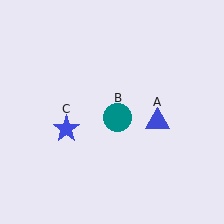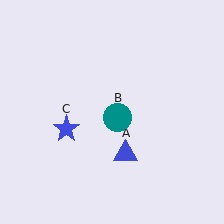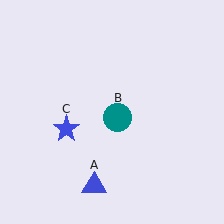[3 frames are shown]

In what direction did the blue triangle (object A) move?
The blue triangle (object A) moved down and to the left.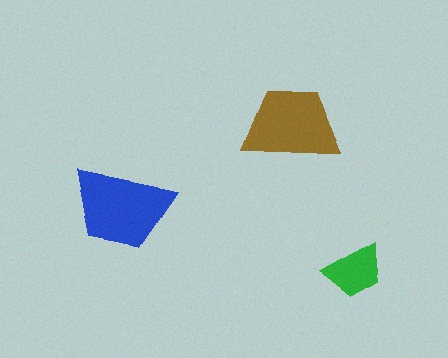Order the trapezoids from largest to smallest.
the blue one, the brown one, the green one.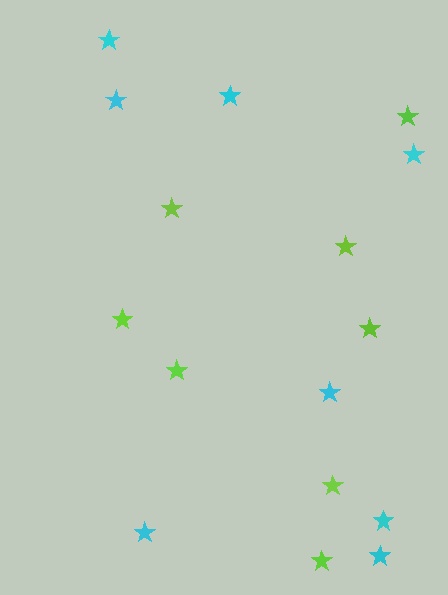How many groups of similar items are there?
There are 2 groups: one group of cyan stars (8) and one group of lime stars (8).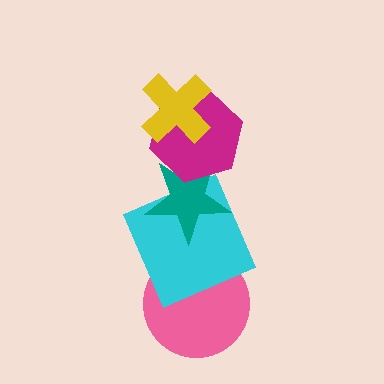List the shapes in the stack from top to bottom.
From top to bottom: the yellow cross, the magenta hexagon, the teal star, the cyan square, the pink circle.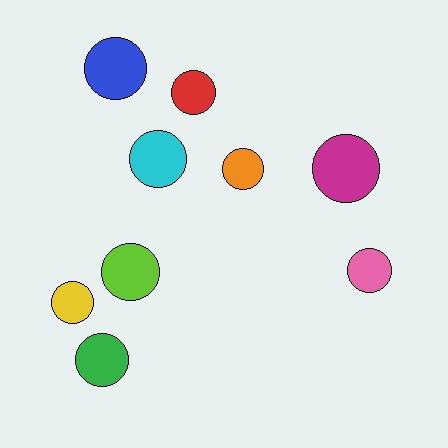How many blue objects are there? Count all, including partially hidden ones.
There is 1 blue object.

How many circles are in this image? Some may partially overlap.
There are 9 circles.